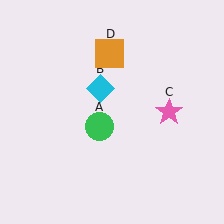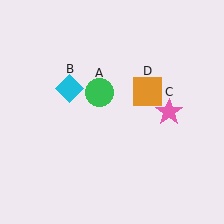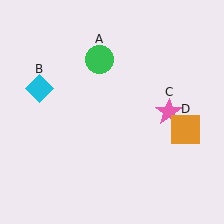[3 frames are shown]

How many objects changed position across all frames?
3 objects changed position: green circle (object A), cyan diamond (object B), orange square (object D).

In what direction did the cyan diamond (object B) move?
The cyan diamond (object B) moved left.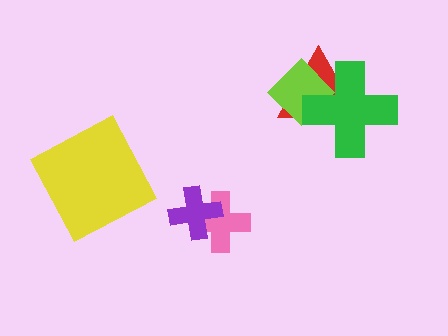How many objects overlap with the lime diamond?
2 objects overlap with the lime diamond.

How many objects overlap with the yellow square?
0 objects overlap with the yellow square.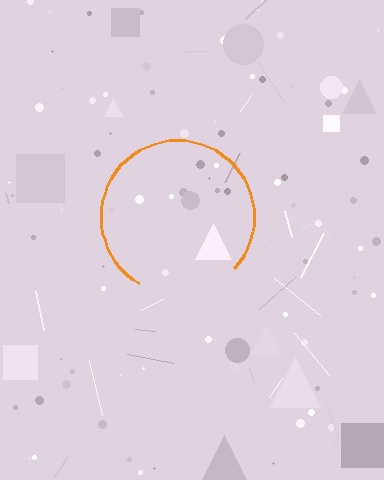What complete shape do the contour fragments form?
The contour fragments form a circle.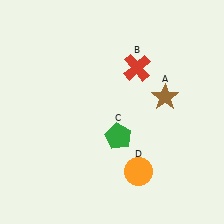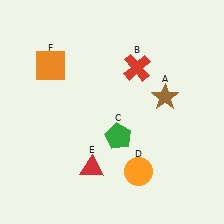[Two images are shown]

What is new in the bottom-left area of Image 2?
A red triangle (E) was added in the bottom-left area of Image 2.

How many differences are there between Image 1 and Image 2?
There are 2 differences between the two images.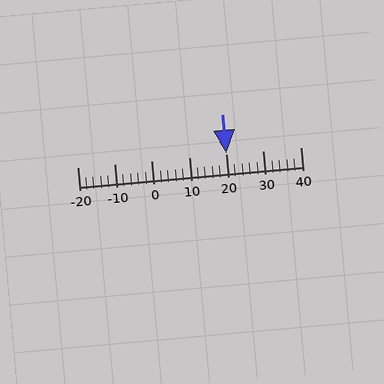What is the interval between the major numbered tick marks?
The major tick marks are spaced 10 units apart.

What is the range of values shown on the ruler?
The ruler shows values from -20 to 40.